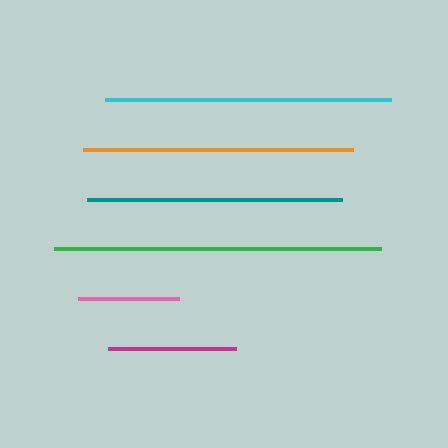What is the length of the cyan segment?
The cyan segment is approximately 286 pixels long.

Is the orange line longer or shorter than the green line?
The green line is longer than the orange line.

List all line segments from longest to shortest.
From longest to shortest: green, cyan, orange, teal, magenta, pink.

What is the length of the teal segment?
The teal segment is approximately 255 pixels long.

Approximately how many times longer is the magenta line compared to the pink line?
The magenta line is approximately 1.3 times the length of the pink line.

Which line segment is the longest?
The green line is the longest at approximately 327 pixels.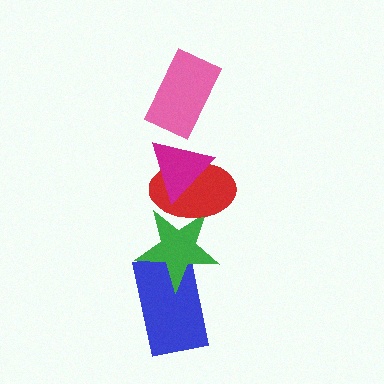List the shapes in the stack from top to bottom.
From top to bottom: the pink rectangle, the magenta triangle, the red ellipse, the green star, the blue rectangle.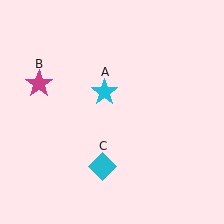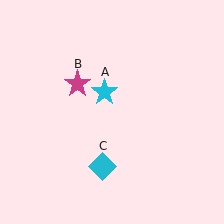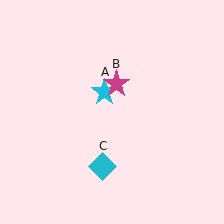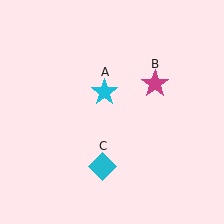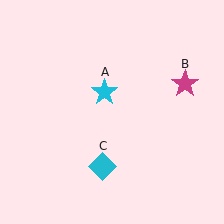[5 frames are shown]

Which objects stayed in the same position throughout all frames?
Cyan star (object A) and cyan diamond (object C) remained stationary.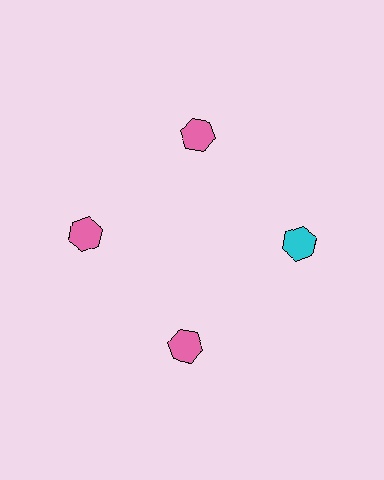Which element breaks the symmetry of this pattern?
The cyan hexagon at roughly the 3 o'clock position breaks the symmetry. All other shapes are pink hexagons.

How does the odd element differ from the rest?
It has a different color: cyan instead of pink.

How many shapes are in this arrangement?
There are 4 shapes arranged in a ring pattern.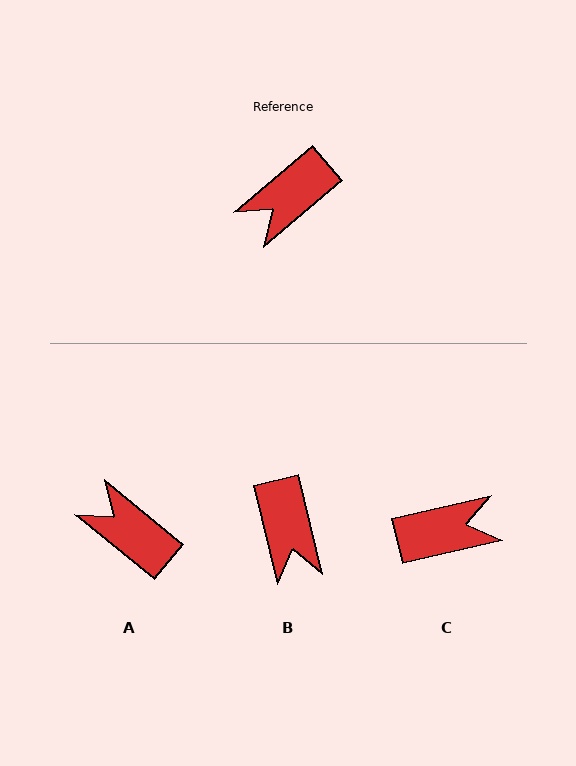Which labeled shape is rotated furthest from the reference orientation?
C, about 153 degrees away.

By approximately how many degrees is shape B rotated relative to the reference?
Approximately 63 degrees counter-clockwise.